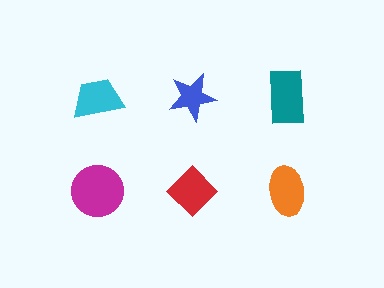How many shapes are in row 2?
3 shapes.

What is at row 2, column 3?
An orange ellipse.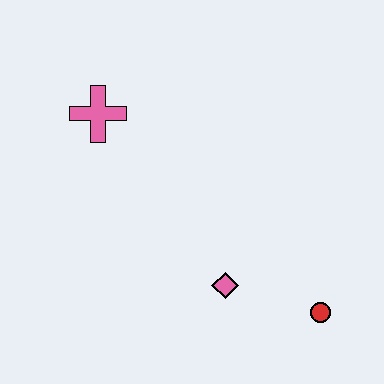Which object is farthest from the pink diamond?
The pink cross is farthest from the pink diamond.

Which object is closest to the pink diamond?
The red circle is closest to the pink diamond.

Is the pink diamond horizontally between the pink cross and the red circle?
Yes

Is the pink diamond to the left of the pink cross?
No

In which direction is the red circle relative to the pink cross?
The red circle is to the right of the pink cross.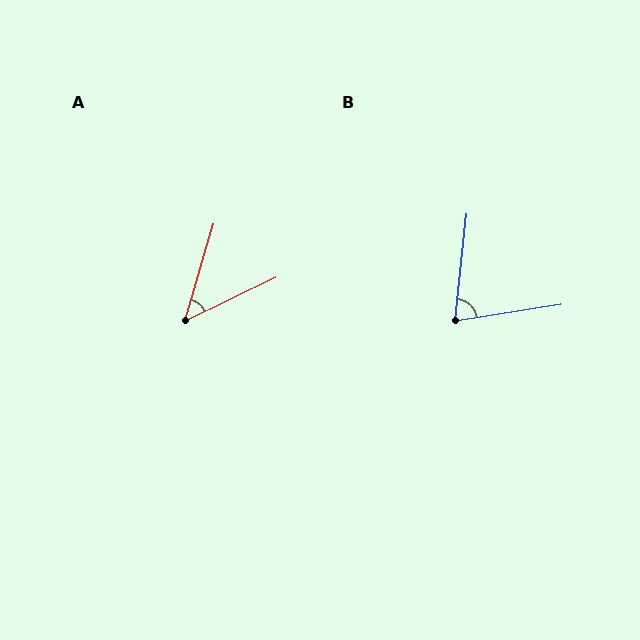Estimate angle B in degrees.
Approximately 75 degrees.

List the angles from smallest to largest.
A (48°), B (75°).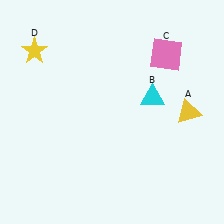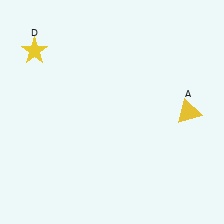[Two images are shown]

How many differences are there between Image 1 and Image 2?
There are 2 differences between the two images.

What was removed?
The cyan triangle (B), the pink square (C) were removed in Image 2.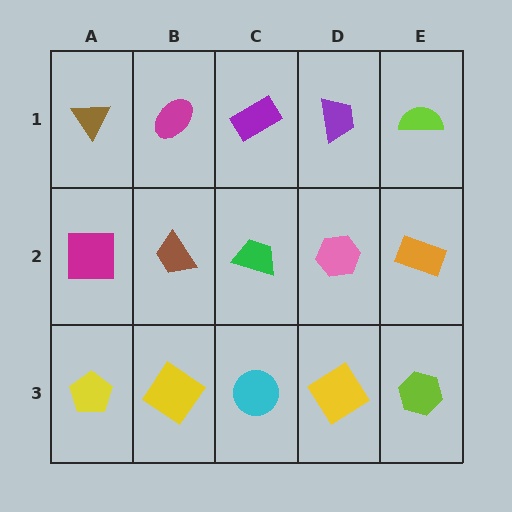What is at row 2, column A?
A magenta square.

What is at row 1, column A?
A brown triangle.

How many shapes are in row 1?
5 shapes.